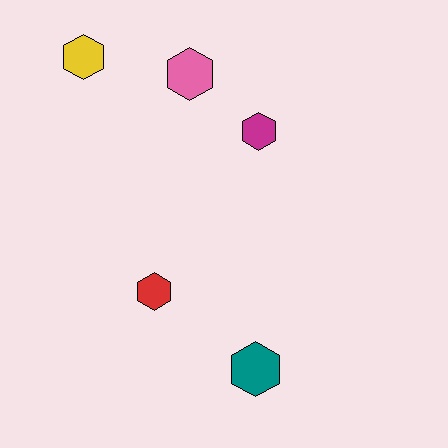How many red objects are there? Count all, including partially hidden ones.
There is 1 red object.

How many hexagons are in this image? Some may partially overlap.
There are 5 hexagons.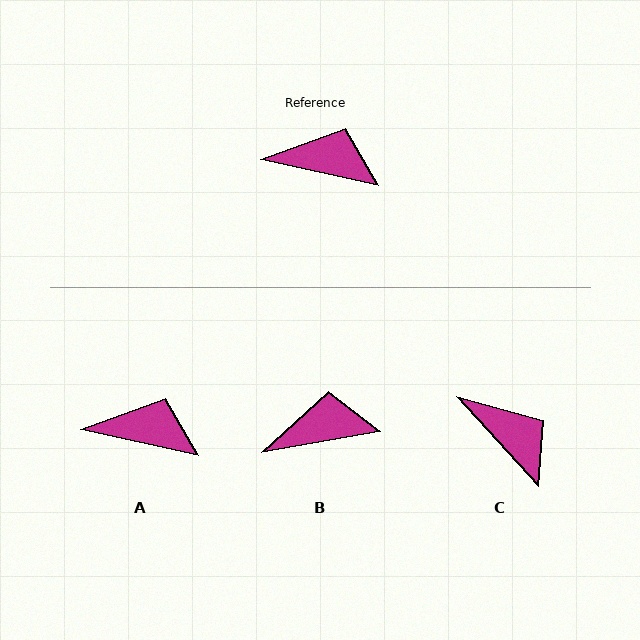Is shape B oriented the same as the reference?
No, it is off by about 22 degrees.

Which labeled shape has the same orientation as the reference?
A.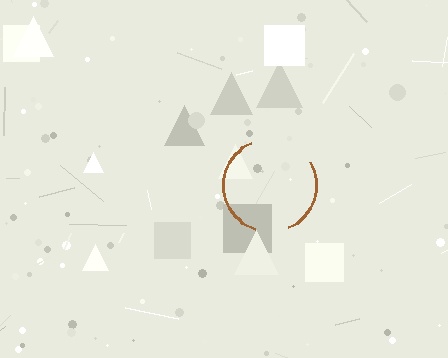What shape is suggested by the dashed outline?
The dashed outline suggests a circle.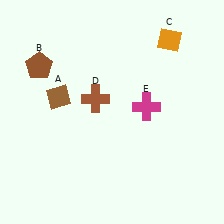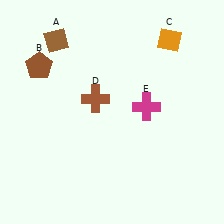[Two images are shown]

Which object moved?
The brown diamond (A) moved up.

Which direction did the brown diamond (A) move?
The brown diamond (A) moved up.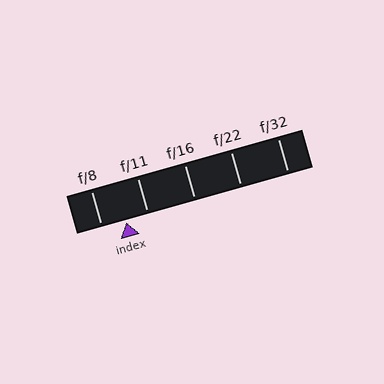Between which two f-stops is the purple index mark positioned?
The index mark is between f/8 and f/11.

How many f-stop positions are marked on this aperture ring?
There are 5 f-stop positions marked.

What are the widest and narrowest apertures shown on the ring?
The widest aperture shown is f/8 and the narrowest is f/32.